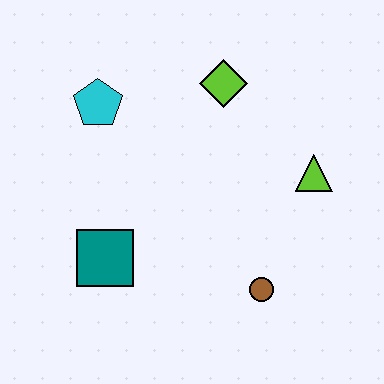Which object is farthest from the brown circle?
The cyan pentagon is farthest from the brown circle.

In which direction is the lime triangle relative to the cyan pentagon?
The lime triangle is to the right of the cyan pentagon.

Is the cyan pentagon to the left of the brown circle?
Yes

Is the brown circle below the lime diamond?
Yes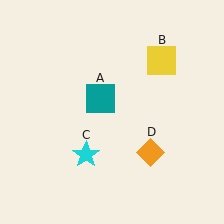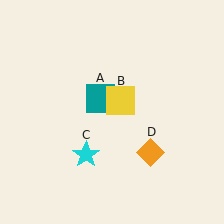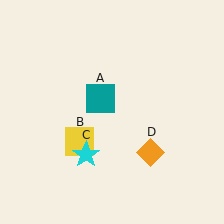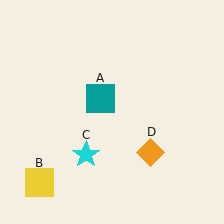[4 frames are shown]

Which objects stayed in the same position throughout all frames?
Teal square (object A) and cyan star (object C) and orange diamond (object D) remained stationary.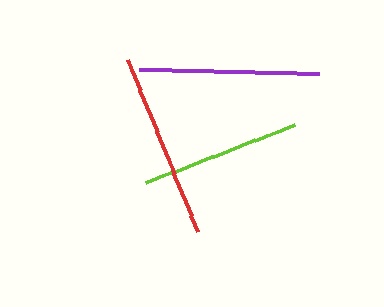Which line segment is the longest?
The red line is the longest at approximately 185 pixels.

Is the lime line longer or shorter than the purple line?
The purple line is longer than the lime line.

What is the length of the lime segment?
The lime segment is approximately 159 pixels long.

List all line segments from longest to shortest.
From longest to shortest: red, purple, lime.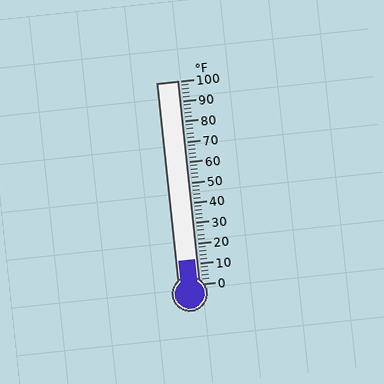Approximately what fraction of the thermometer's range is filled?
The thermometer is filled to approximately 10% of its range.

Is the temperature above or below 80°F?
The temperature is below 80°F.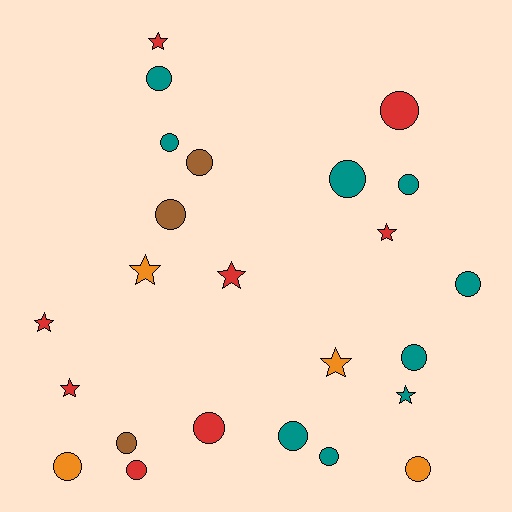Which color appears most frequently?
Teal, with 9 objects.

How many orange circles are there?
There are 2 orange circles.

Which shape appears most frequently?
Circle, with 16 objects.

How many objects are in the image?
There are 24 objects.